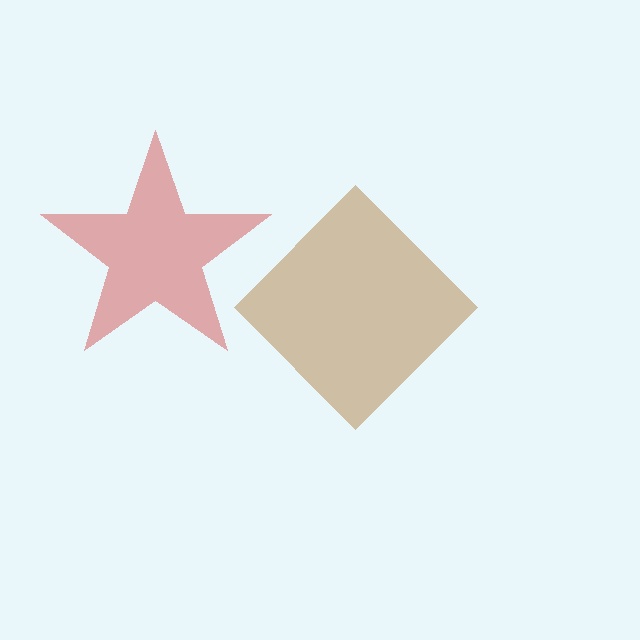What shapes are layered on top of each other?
The layered shapes are: a brown diamond, a red star.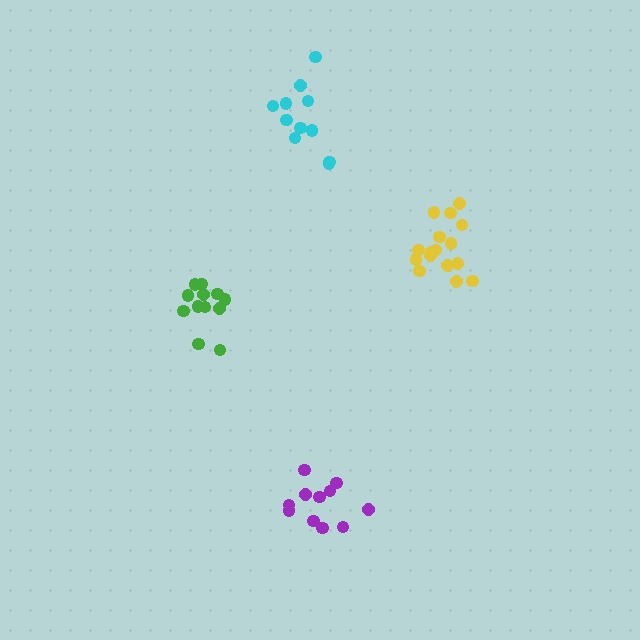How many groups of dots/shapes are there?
There are 4 groups.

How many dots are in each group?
Group 1: 12 dots, Group 2: 11 dots, Group 3: 11 dots, Group 4: 16 dots (50 total).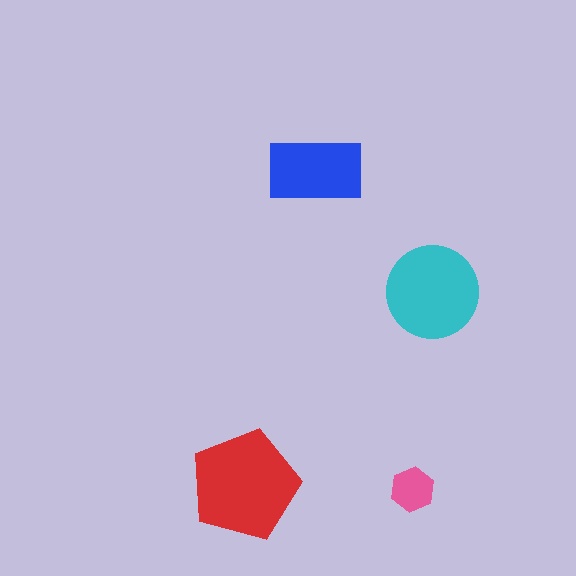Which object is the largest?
The red pentagon.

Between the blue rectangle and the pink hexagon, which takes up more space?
The blue rectangle.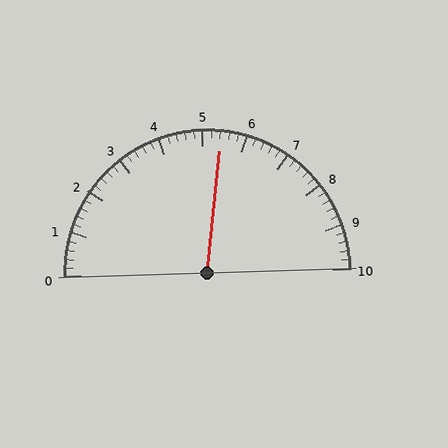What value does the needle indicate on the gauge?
The needle indicates approximately 5.4.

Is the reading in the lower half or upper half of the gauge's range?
The reading is in the upper half of the range (0 to 10).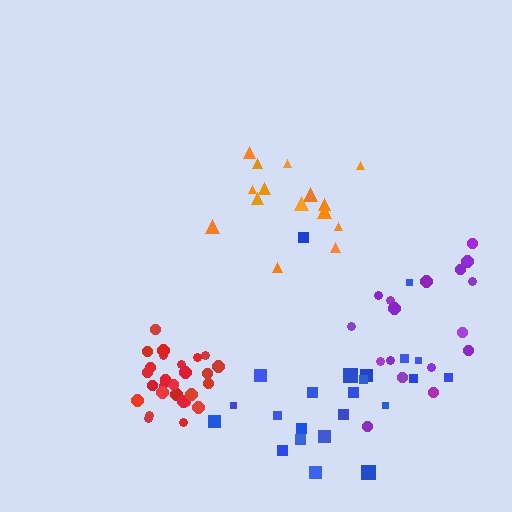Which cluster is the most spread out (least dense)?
Purple.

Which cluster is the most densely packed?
Red.